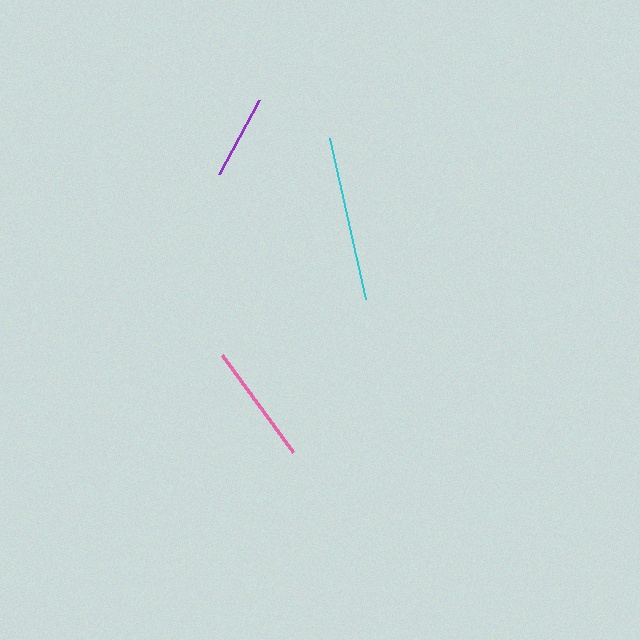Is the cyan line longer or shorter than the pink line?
The cyan line is longer than the pink line.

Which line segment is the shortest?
The purple line is the shortest at approximately 84 pixels.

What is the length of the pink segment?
The pink segment is approximately 120 pixels long.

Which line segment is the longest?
The cyan line is the longest at approximately 165 pixels.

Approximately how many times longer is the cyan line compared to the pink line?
The cyan line is approximately 1.4 times the length of the pink line.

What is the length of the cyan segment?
The cyan segment is approximately 165 pixels long.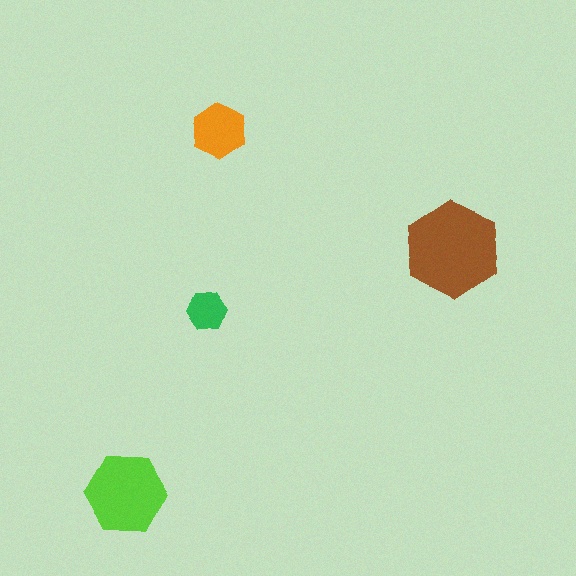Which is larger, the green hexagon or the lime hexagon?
The lime one.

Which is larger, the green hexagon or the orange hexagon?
The orange one.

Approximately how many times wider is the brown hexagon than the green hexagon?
About 2.5 times wider.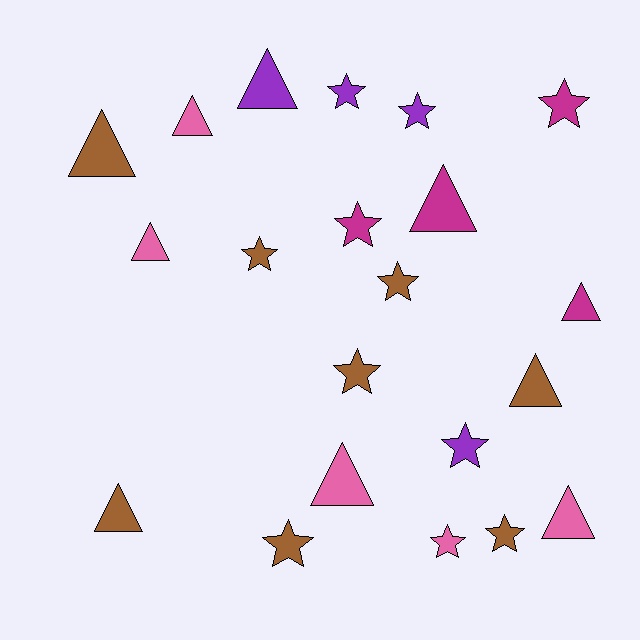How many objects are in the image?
There are 21 objects.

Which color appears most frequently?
Brown, with 8 objects.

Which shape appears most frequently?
Star, with 11 objects.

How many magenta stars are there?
There are 2 magenta stars.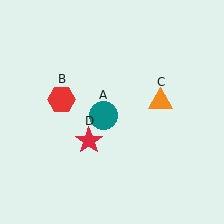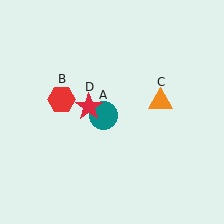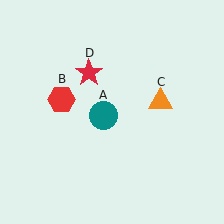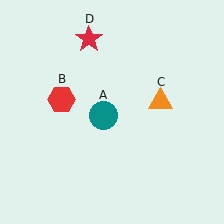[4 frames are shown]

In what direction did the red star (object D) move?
The red star (object D) moved up.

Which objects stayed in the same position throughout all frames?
Teal circle (object A) and red hexagon (object B) and orange triangle (object C) remained stationary.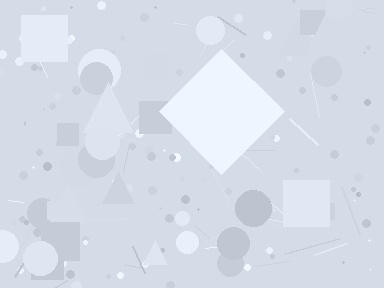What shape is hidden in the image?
A diamond is hidden in the image.